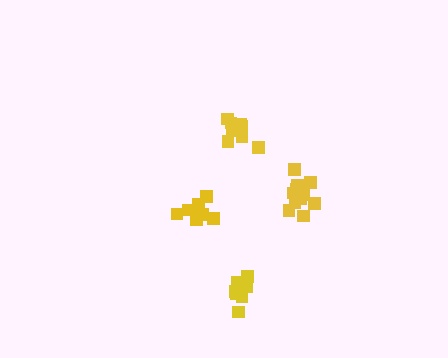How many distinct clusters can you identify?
There are 4 distinct clusters.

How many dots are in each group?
Group 1: 8 dots, Group 2: 12 dots, Group 3: 9 dots, Group 4: 10 dots (39 total).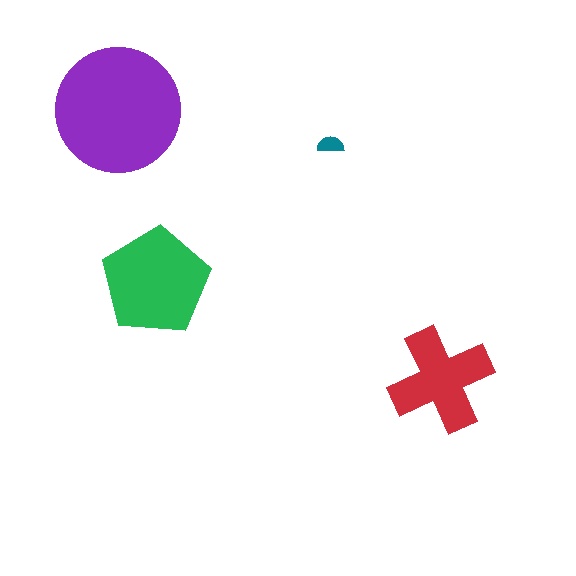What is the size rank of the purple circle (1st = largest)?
1st.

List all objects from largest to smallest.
The purple circle, the green pentagon, the red cross, the teal semicircle.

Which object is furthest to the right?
The red cross is rightmost.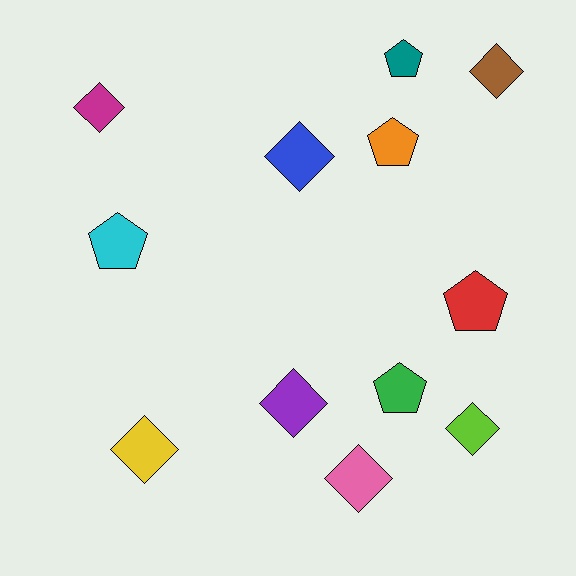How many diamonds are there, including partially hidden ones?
There are 7 diamonds.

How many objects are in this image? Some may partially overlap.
There are 12 objects.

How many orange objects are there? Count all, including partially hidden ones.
There is 1 orange object.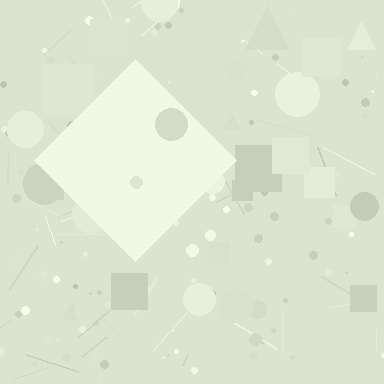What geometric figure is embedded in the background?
A diamond is embedded in the background.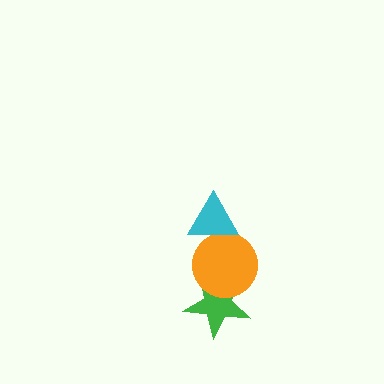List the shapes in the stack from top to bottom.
From top to bottom: the cyan triangle, the orange circle, the green star.